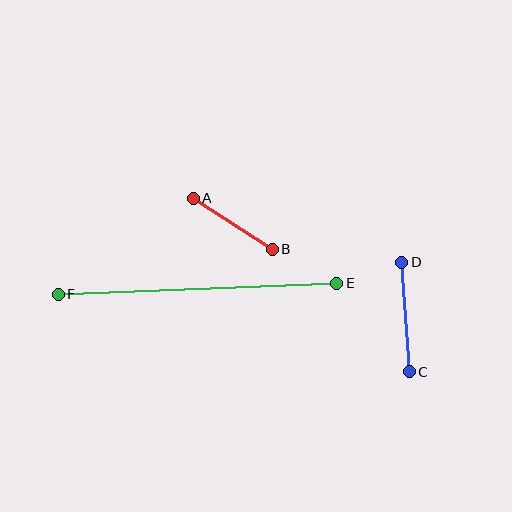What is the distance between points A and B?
The distance is approximately 94 pixels.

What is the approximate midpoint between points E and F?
The midpoint is at approximately (197, 289) pixels.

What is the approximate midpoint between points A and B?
The midpoint is at approximately (233, 224) pixels.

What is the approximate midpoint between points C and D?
The midpoint is at approximately (405, 317) pixels.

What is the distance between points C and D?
The distance is approximately 110 pixels.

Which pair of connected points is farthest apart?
Points E and F are farthest apart.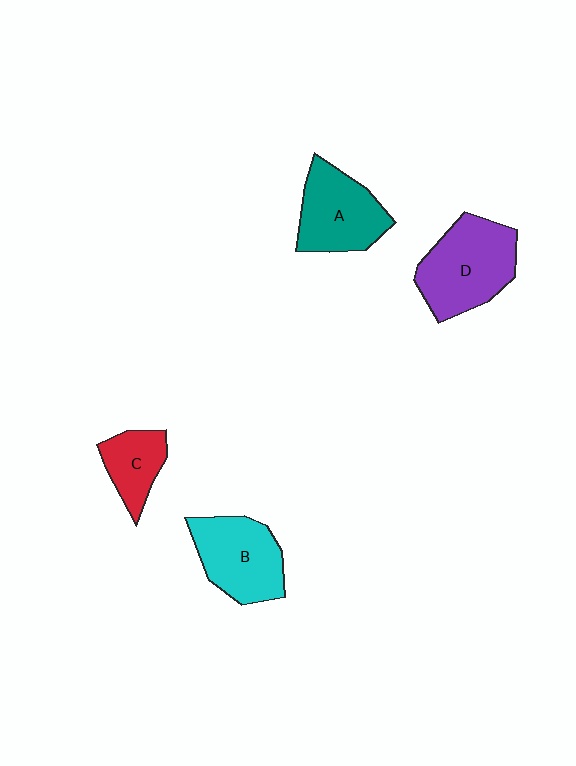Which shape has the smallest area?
Shape C (red).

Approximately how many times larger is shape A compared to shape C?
Approximately 1.6 times.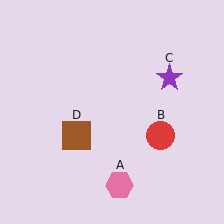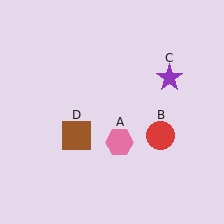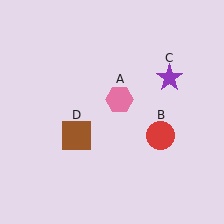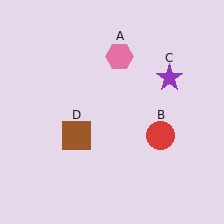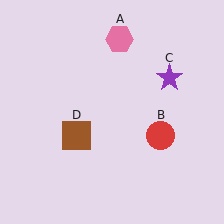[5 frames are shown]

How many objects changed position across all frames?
1 object changed position: pink hexagon (object A).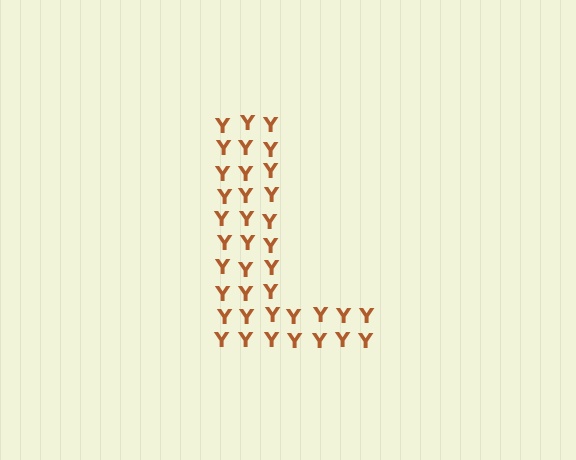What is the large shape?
The large shape is the letter L.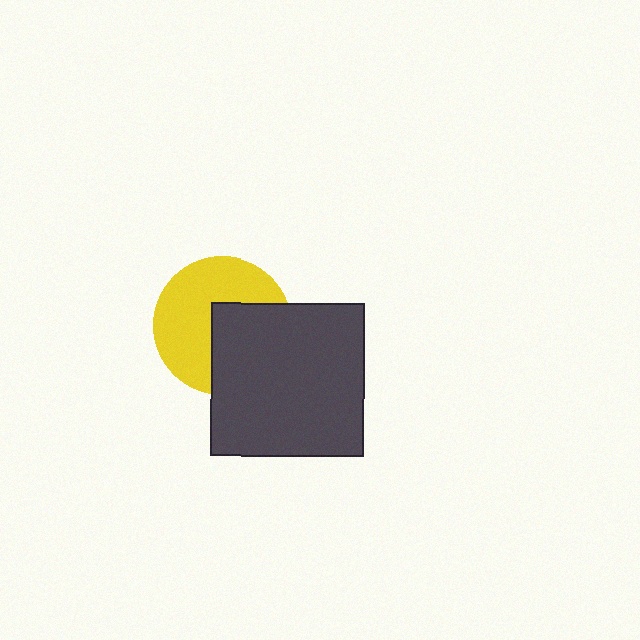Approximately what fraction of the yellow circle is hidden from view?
Roughly 42% of the yellow circle is hidden behind the dark gray square.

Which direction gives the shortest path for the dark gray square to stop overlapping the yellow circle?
Moving toward the lower-right gives the shortest separation.